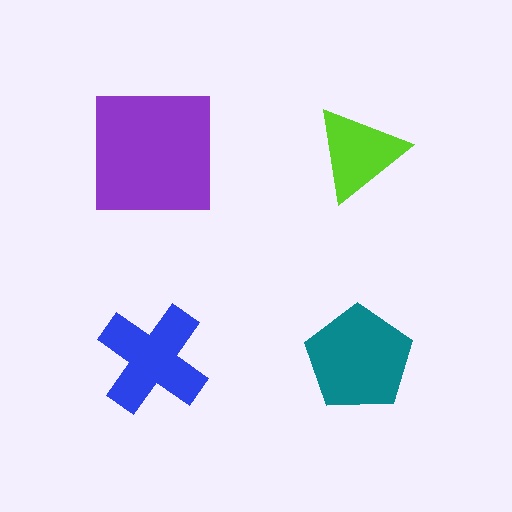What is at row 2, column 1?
A blue cross.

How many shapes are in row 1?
2 shapes.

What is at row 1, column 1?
A purple square.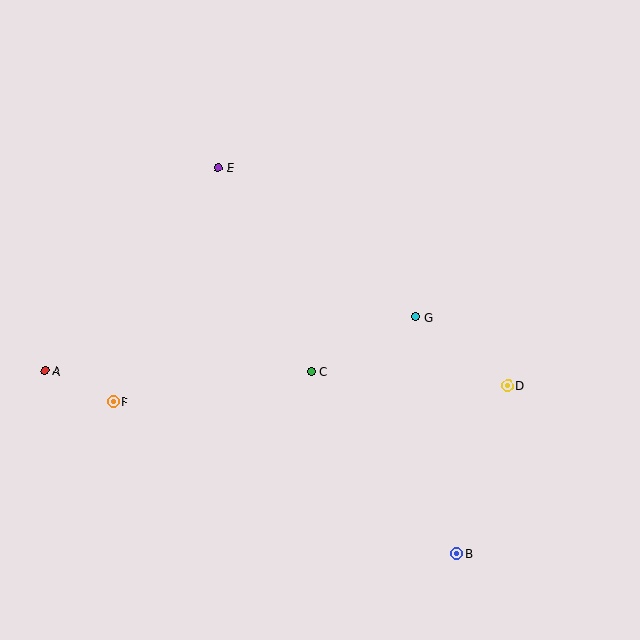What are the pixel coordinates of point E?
Point E is at (218, 168).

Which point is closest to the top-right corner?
Point G is closest to the top-right corner.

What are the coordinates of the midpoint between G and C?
The midpoint between G and C is at (363, 344).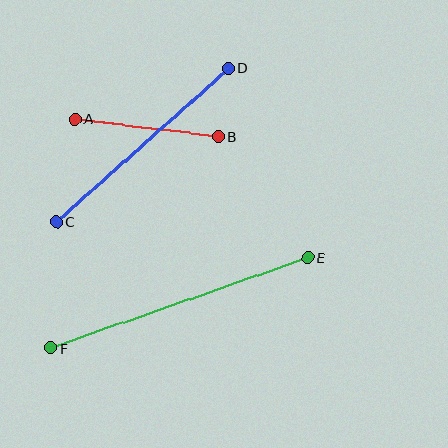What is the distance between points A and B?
The distance is approximately 144 pixels.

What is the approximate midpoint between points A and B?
The midpoint is at approximately (147, 128) pixels.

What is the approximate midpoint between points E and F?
The midpoint is at approximately (179, 303) pixels.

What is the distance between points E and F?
The distance is approximately 272 pixels.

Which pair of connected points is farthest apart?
Points E and F are farthest apart.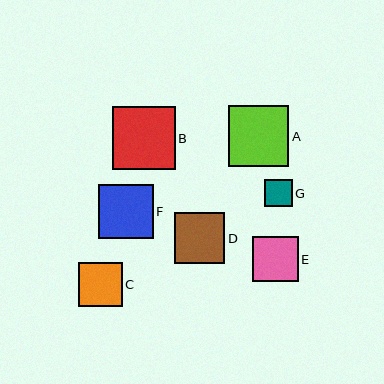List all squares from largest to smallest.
From largest to smallest: B, A, F, D, E, C, G.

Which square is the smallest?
Square G is the smallest with a size of approximately 27 pixels.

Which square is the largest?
Square B is the largest with a size of approximately 63 pixels.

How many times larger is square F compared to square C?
Square F is approximately 1.3 times the size of square C.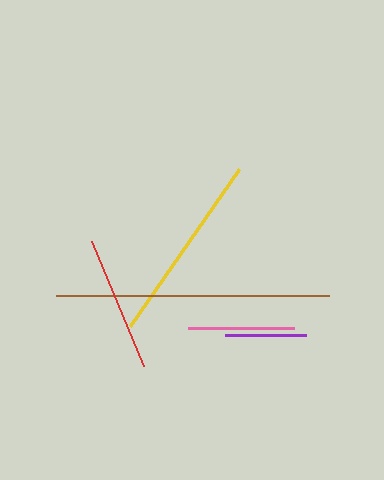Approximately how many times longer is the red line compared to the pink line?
The red line is approximately 1.3 times the length of the pink line.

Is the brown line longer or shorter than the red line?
The brown line is longer than the red line.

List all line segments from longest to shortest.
From longest to shortest: brown, yellow, red, pink, purple.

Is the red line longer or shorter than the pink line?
The red line is longer than the pink line.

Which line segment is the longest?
The brown line is the longest at approximately 272 pixels.